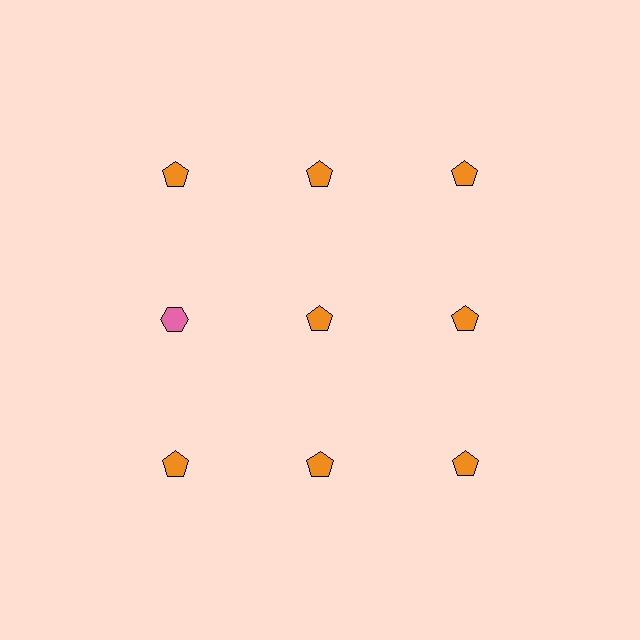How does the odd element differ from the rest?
It differs in both color (pink instead of orange) and shape (hexagon instead of pentagon).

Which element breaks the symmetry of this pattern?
The pink hexagon in the second row, leftmost column breaks the symmetry. All other shapes are orange pentagons.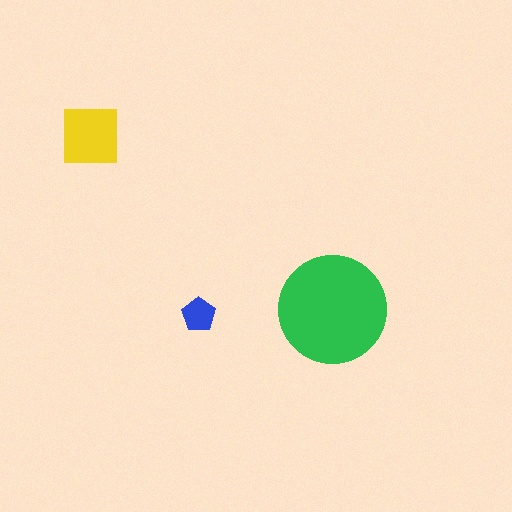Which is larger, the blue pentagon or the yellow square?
The yellow square.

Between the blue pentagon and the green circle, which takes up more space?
The green circle.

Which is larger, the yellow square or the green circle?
The green circle.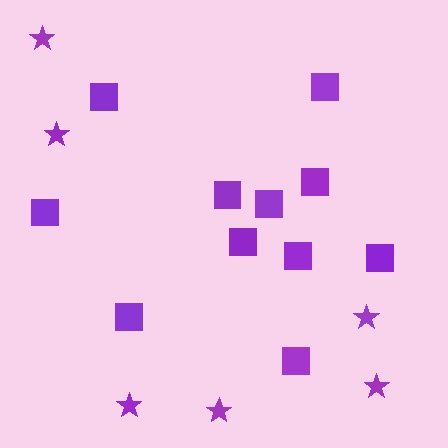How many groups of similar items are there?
There are 2 groups: one group of squares (11) and one group of stars (6).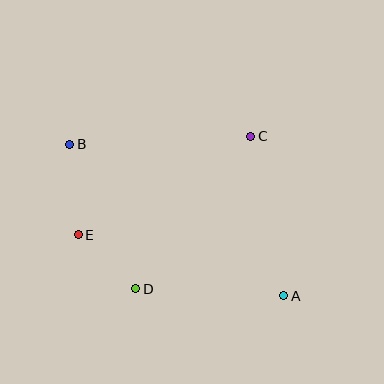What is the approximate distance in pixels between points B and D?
The distance between B and D is approximately 159 pixels.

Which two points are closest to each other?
Points D and E are closest to each other.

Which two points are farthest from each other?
Points A and B are farthest from each other.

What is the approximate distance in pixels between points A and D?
The distance between A and D is approximately 148 pixels.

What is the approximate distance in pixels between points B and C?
The distance between B and C is approximately 181 pixels.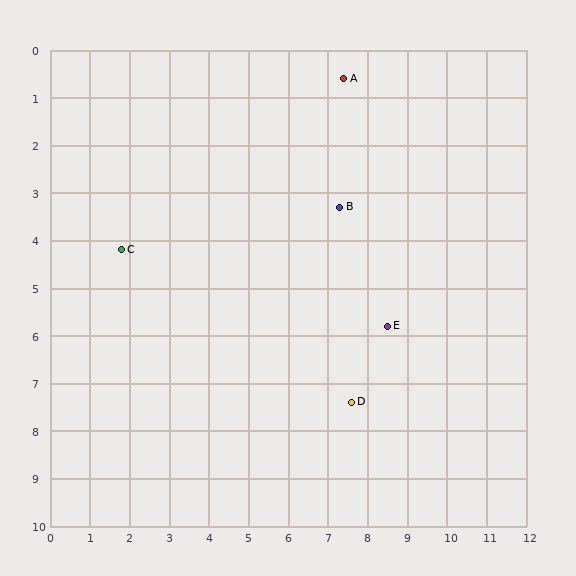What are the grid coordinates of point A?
Point A is at approximately (7.4, 0.6).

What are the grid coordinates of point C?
Point C is at approximately (1.8, 4.2).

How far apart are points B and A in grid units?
Points B and A are about 2.7 grid units apart.